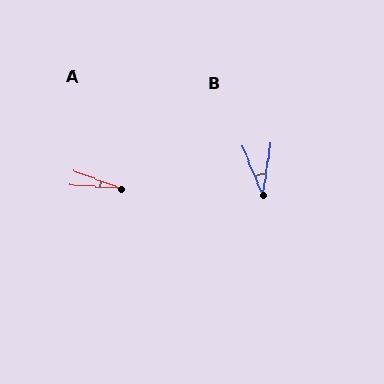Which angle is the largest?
B, at approximately 30 degrees.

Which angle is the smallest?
A, at approximately 16 degrees.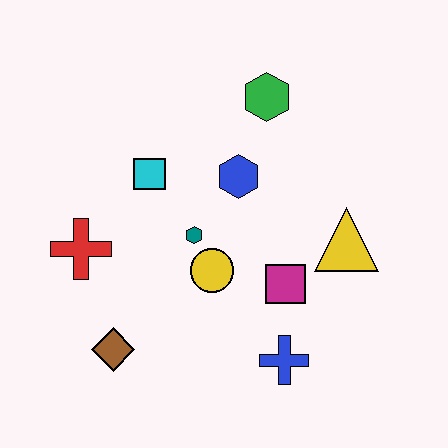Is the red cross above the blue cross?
Yes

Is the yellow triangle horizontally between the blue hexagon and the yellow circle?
No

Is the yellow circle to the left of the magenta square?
Yes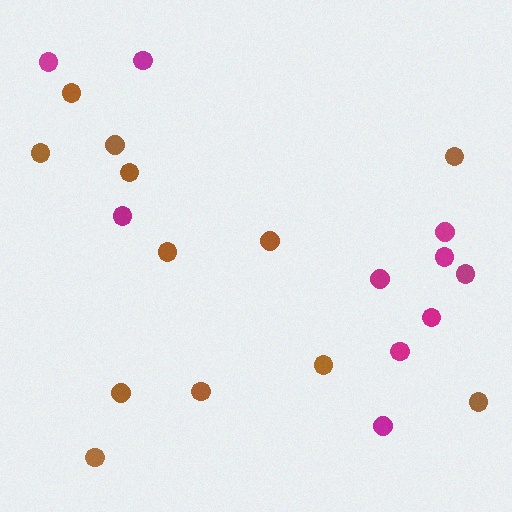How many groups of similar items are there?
There are 2 groups: one group of brown circles (12) and one group of magenta circles (10).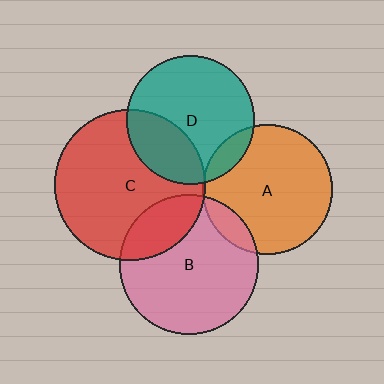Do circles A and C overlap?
Yes.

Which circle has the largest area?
Circle C (red).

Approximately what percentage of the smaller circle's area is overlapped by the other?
Approximately 5%.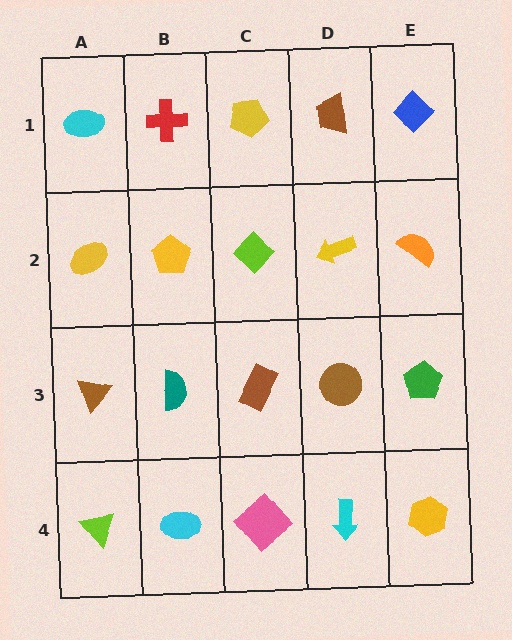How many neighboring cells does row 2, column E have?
3.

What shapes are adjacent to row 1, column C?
A lime diamond (row 2, column C), a red cross (row 1, column B), a brown trapezoid (row 1, column D).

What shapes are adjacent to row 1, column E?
An orange semicircle (row 2, column E), a brown trapezoid (row 1, column D).